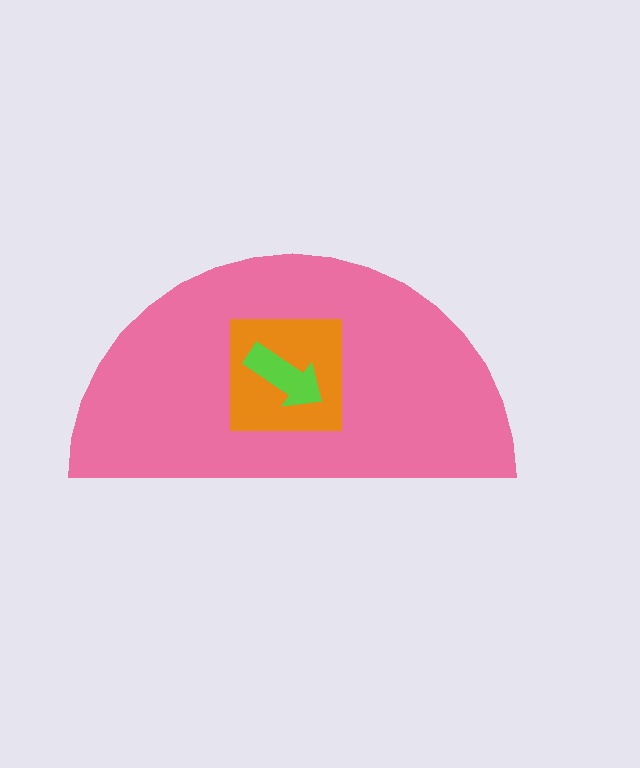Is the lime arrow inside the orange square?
Yes.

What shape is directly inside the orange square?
The lime arrow.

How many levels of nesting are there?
3.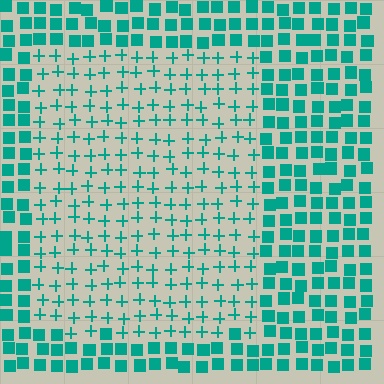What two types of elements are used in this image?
The image uses plus signs inside the rectangle region and squares outside it.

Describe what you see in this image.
The image is filled with small teal elements arranged in a uniform grid. A rectangle-shaped region contains plus signs, while the surrounding area contains squares. The boundary is defined purely by the change in element shape.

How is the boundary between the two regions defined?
The boundary is defined by a change in element shape: plus signs inside vs. squares outside. All elements share the same color and spacing.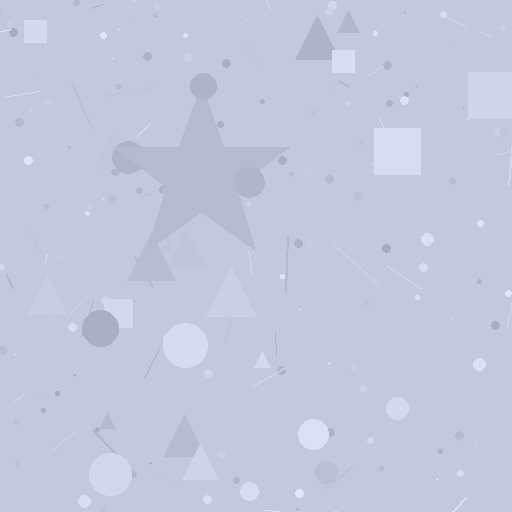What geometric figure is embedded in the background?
A star is embedded in the background.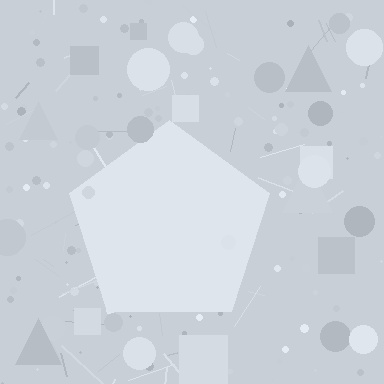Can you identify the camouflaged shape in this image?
The camouflaged shape is a pentagon.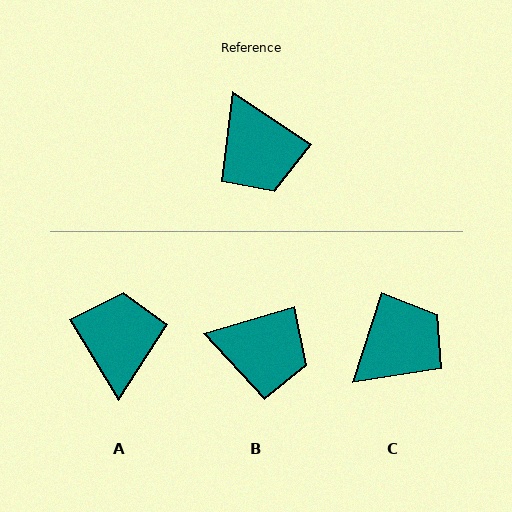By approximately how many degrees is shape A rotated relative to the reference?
Approximately 155 degrees counter-clockwise.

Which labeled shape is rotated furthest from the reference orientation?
A, about 155 degrees away.